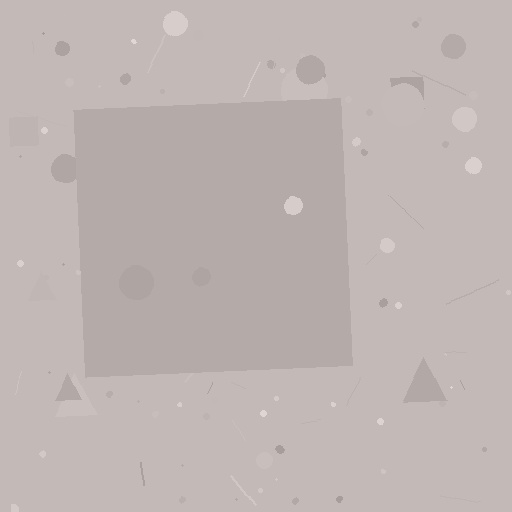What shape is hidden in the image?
A square is hidden in the image.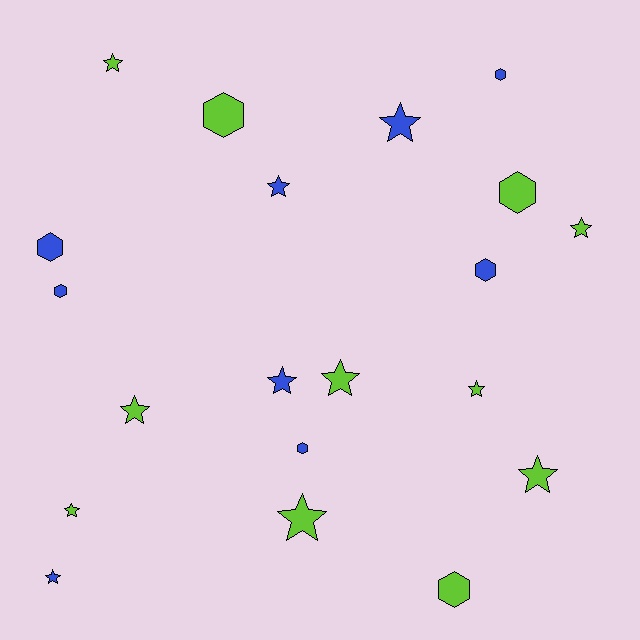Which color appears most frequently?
Lime, with 11 objects.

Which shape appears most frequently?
Star, with 12 objects.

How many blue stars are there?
There are 4 blue stars.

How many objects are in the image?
There are 20 objects.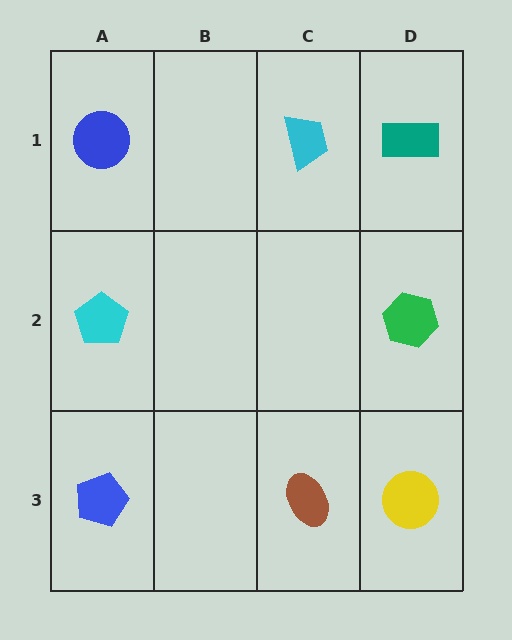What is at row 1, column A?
A blue circle.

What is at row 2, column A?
A cyan pentagon.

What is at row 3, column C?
A brown ellipse.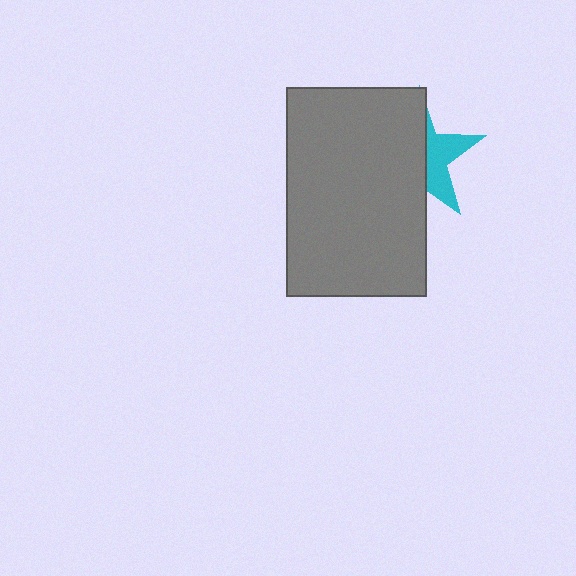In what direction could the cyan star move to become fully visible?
The cyan star could move right. That would shift it out from behind the gray rectangle entirely.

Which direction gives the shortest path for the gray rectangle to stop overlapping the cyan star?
Moving left gives the shortest separation.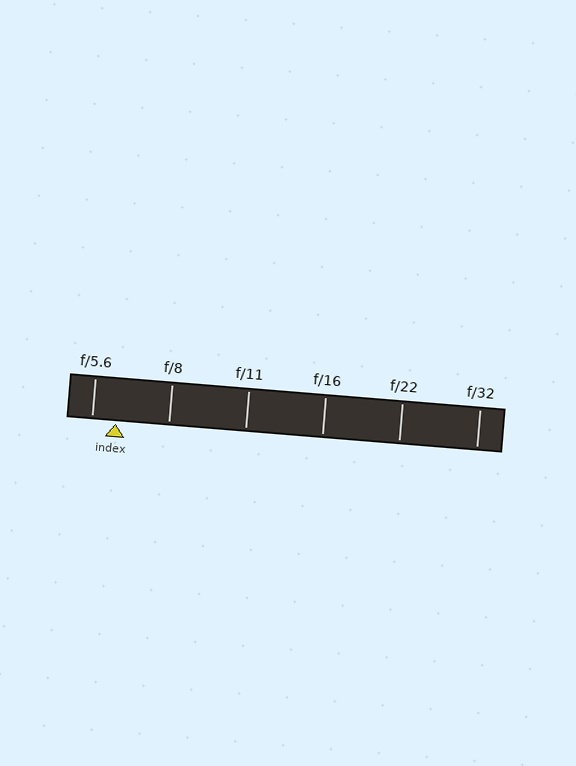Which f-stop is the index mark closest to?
The index mark is closest to f/5.6.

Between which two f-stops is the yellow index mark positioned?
The index mark is between f/5.6 and f/8.